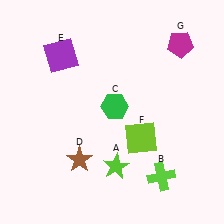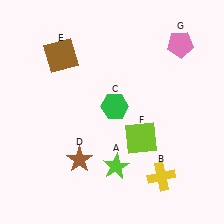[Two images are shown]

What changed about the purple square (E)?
In Image 1, E is purple. In Image 2, it changed to brown.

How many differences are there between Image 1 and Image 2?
There are 3 differences between the two images.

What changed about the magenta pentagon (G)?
In Image 1, G is magenta. In Image 2, it changed to pink.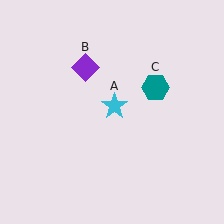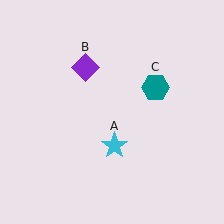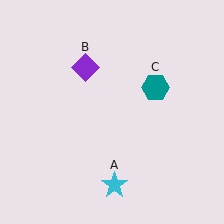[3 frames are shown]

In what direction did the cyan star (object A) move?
The cyan star (object A) moved down.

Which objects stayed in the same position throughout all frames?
Purple diamond (object B) and teal hexagon (object C) remained stationary.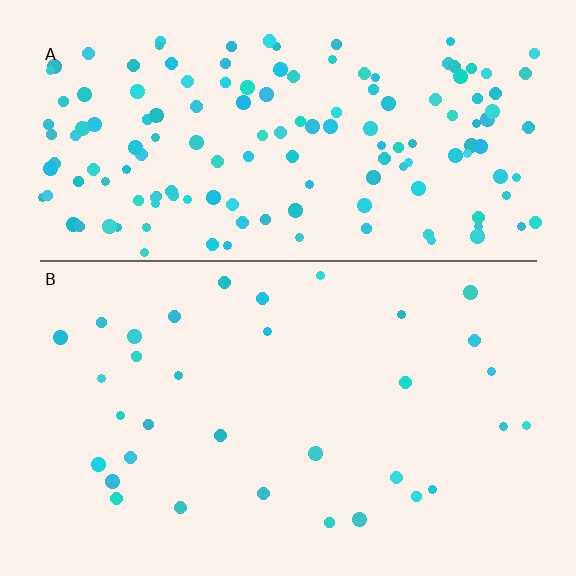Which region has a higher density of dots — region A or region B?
A (the top).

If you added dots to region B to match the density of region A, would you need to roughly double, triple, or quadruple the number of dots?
Approximately quadruple.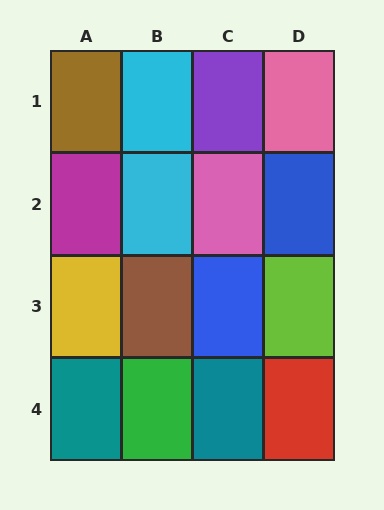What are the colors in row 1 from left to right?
Brown, cyan, purple, pink.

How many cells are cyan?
2 cells are cyan.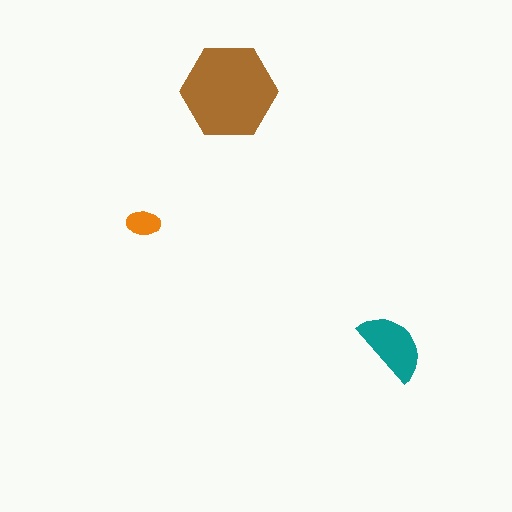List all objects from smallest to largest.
The orange ellipse, the teal semicircle, the brown hexagon.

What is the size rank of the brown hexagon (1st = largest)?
1st.